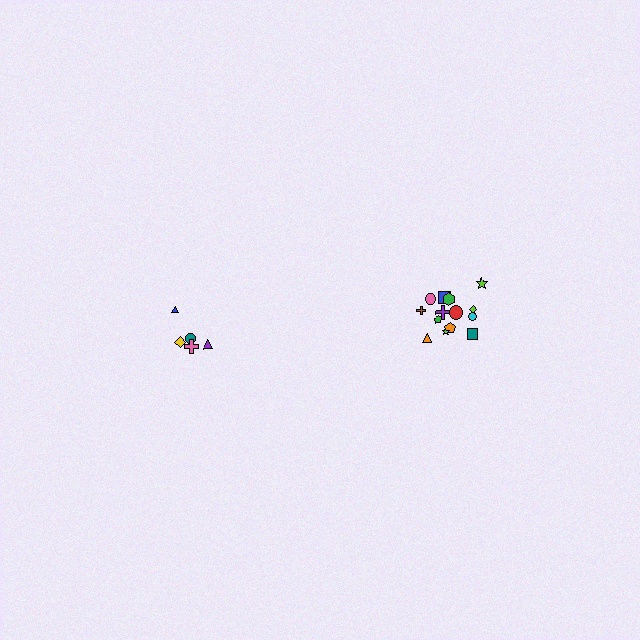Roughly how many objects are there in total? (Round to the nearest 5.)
Roughly 20 objects in total.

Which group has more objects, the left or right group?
The right group.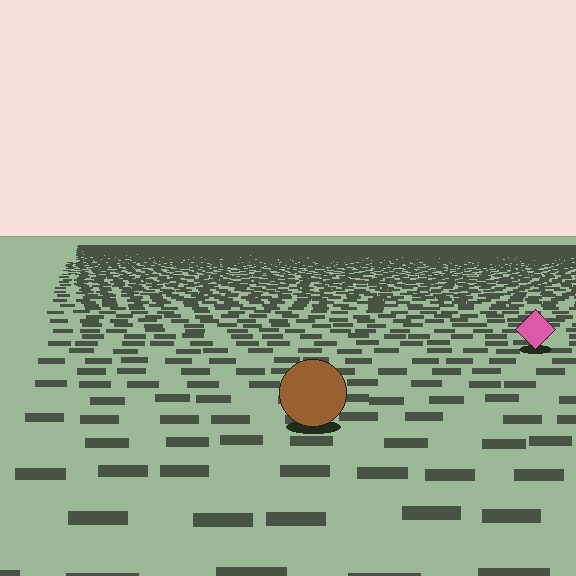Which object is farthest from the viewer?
The pink diamond is farthest from the viewer. It appears smaller and the ground texture around it is denser.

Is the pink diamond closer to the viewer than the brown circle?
No. The brown circle is closer — you can tell from the texture gradient: the ground texture is coarser near it.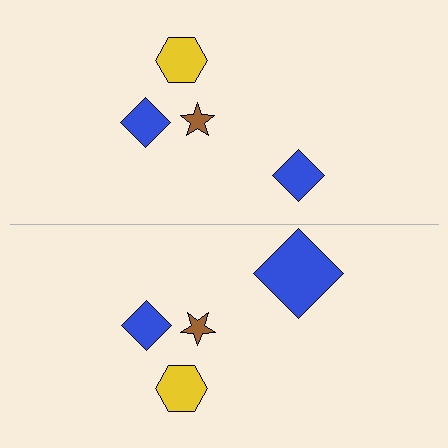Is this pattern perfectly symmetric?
No, the pattern is not perfectly symmetric. The blue diamond on the bottom side has a different size than its mirror counterpart.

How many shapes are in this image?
There are 8 shapes in this image.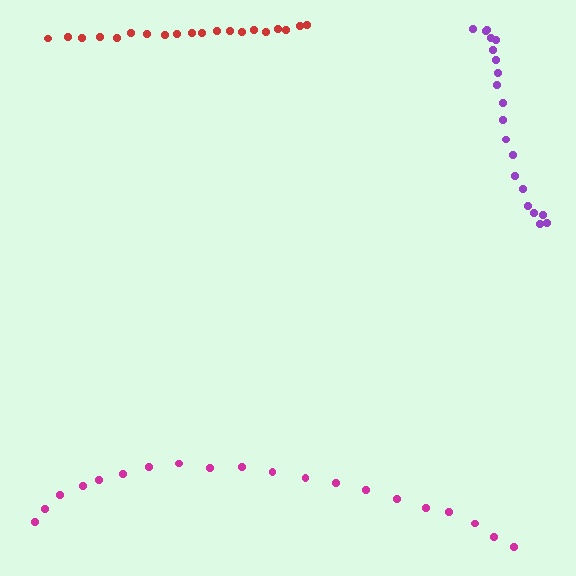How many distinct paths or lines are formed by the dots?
There are 3 distinct paths.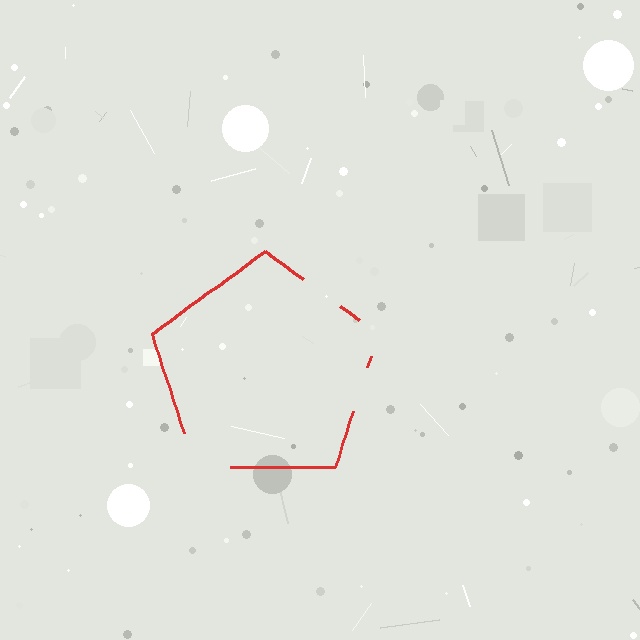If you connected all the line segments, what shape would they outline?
They would outline a pentagon.